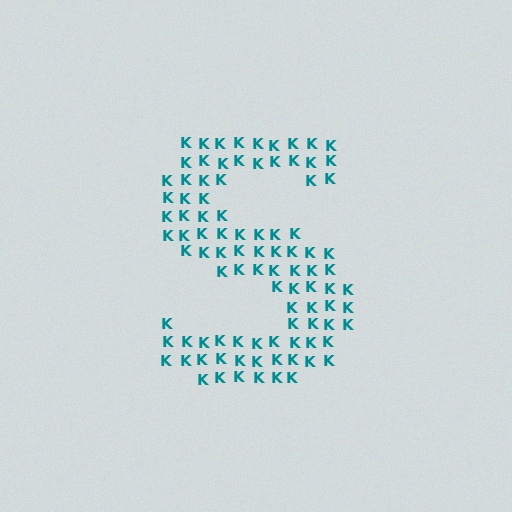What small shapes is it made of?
It is made of small letter K's.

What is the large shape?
The large shape is the letter S.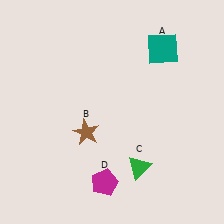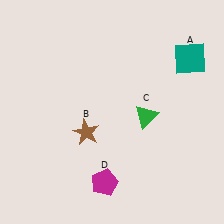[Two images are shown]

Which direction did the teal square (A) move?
The teal square (A) moved right.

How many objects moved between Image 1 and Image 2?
2 objects moved between the two images.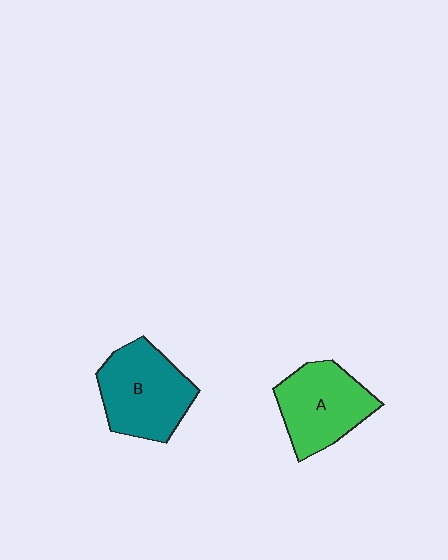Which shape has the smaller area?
Shape A (green).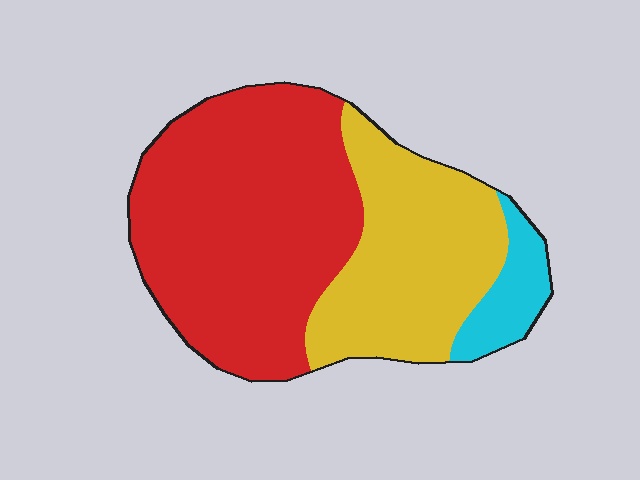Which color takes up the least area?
Cyan, at roughly 10%.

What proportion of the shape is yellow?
Yellow takes up between a quarter and a half of the shape.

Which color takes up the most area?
Red, at roughly 55%.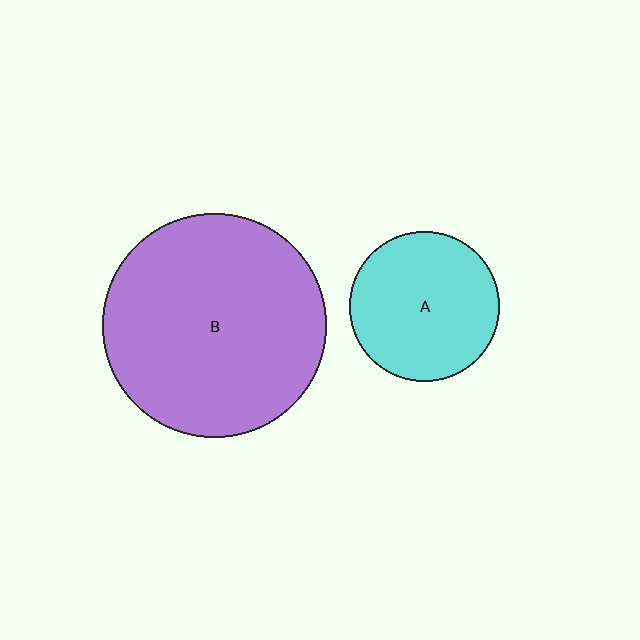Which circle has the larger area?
Circle B (purple).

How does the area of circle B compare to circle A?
Approximately 2.2 times.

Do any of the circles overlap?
No, none of the circles overlap.